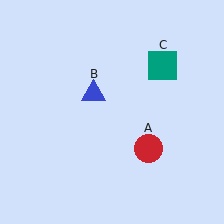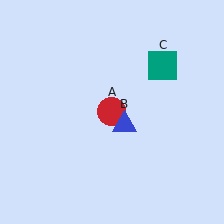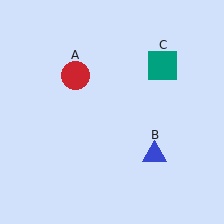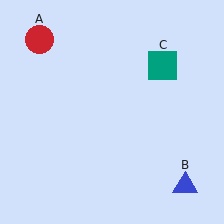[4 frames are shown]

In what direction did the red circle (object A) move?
The red circle (object A) moved up and to the left.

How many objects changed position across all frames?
2 objects changed position: red circle (object A), blue triangle (object B).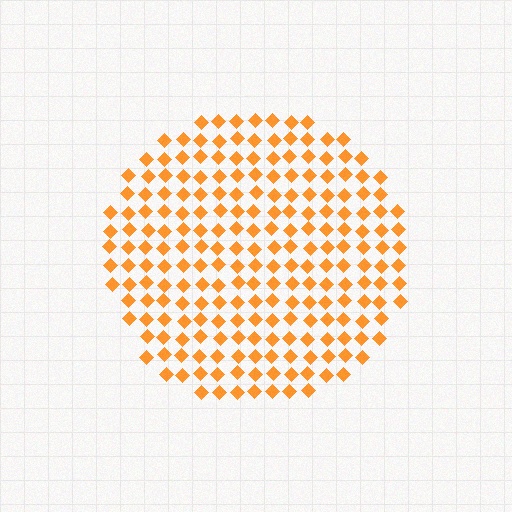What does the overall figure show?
The overall figure shows a circle.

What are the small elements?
The small elements are diamonds.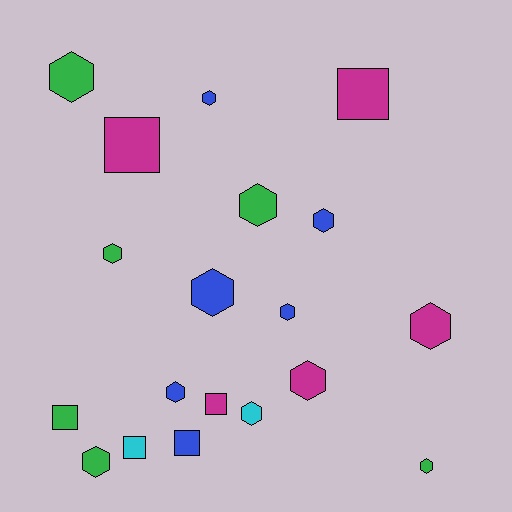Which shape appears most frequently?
Hexagon, with 13 objects.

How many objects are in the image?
There are 19 objects.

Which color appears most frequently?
Green, with 6 objects.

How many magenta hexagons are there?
There are 2 magenta hexagons.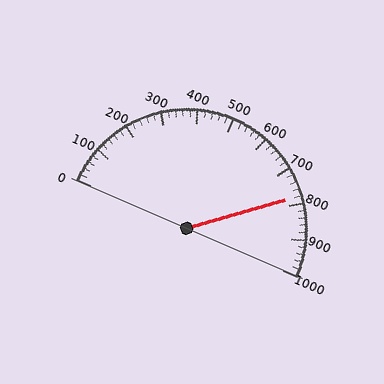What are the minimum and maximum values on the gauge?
The gauge ranges from 0 to 1000.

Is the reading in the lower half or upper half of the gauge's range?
The reading is in the upper half of the range (0 to 1000).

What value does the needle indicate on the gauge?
The needle indicates approximately 780.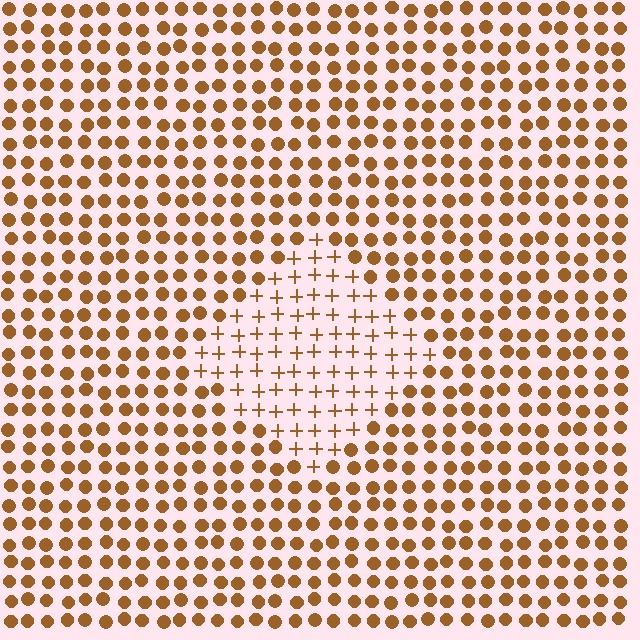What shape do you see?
I see a diamond.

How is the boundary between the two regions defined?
The boundary is defined by a change in element shape: plus signs inside vs. circles outside. All elements share the same color and spacing.